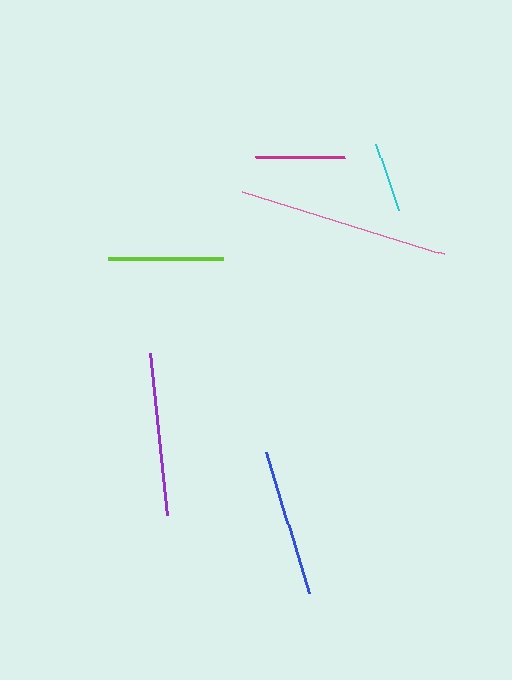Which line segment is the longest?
The pink line is the longest at approximately 212 pixels.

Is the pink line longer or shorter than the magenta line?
The pink line is longer than the magenta line.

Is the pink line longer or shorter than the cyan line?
The pink line is longer than the cyan line.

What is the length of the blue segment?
The blue segment is approximately 147 pixels long.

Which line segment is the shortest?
The cyan line is the shortest at approximately 69 pixels.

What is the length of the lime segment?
The lime segment is approximately 114 pixels long.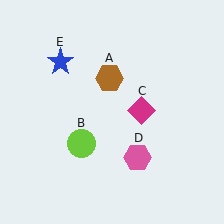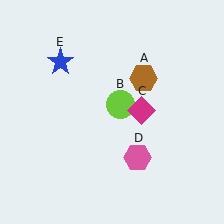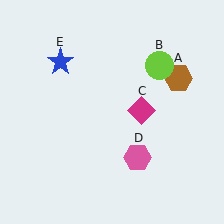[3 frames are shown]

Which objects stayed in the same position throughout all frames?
Magenta diamond (object C) and pink hexagon (object D) and blue star (object E) remained stationary.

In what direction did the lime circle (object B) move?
The lime circle (object B) moved up and to the right.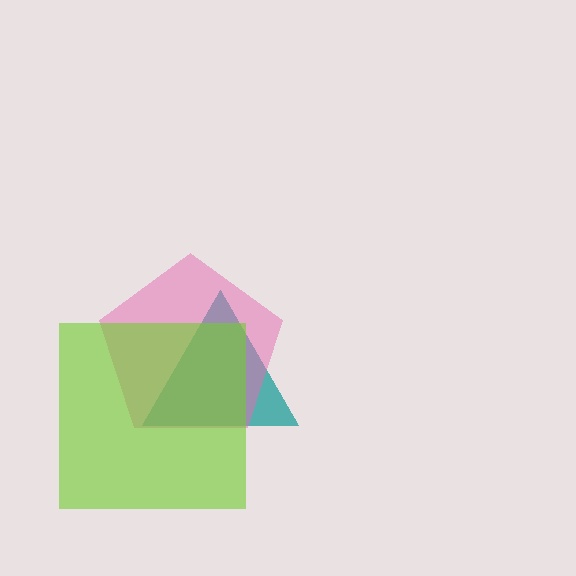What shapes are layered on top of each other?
The layered shapes are: a teal triangle, a pink pentagon, a lime square.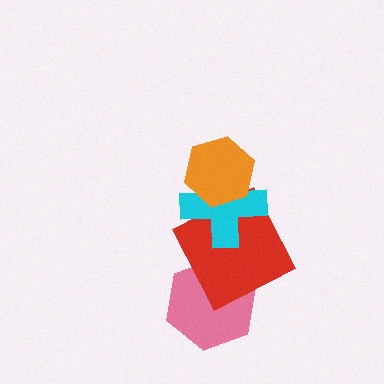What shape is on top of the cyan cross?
The orange hexagon is on top of the cyan cross.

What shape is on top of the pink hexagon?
The red square is on top of the pink hexagon.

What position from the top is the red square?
The red square is 3rd from the top.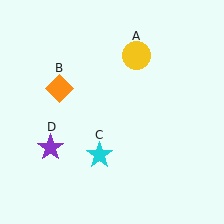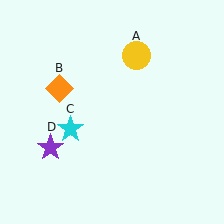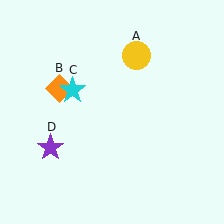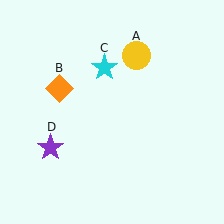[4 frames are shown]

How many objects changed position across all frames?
1 object changed position: cyan star (object C).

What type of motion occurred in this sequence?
The cyan star (object C) rotated clockwise around the center of the scene.